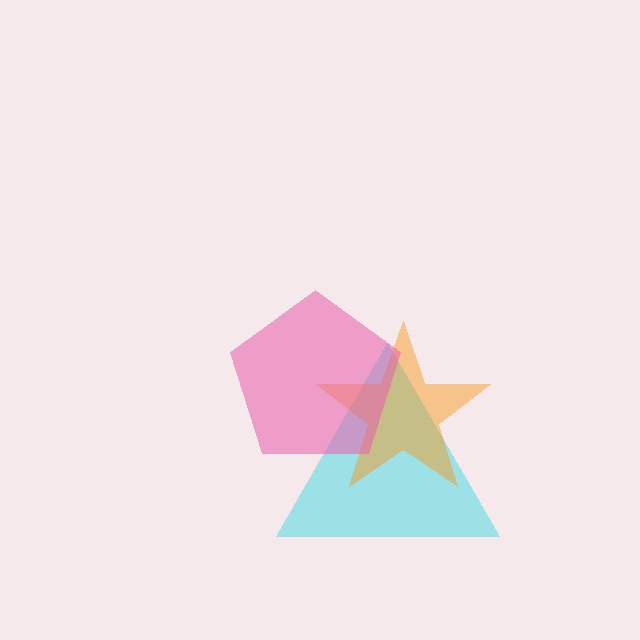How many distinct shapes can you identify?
There are 3 distinct shapes: a cyan triangle, an orange star, a pink pentagon.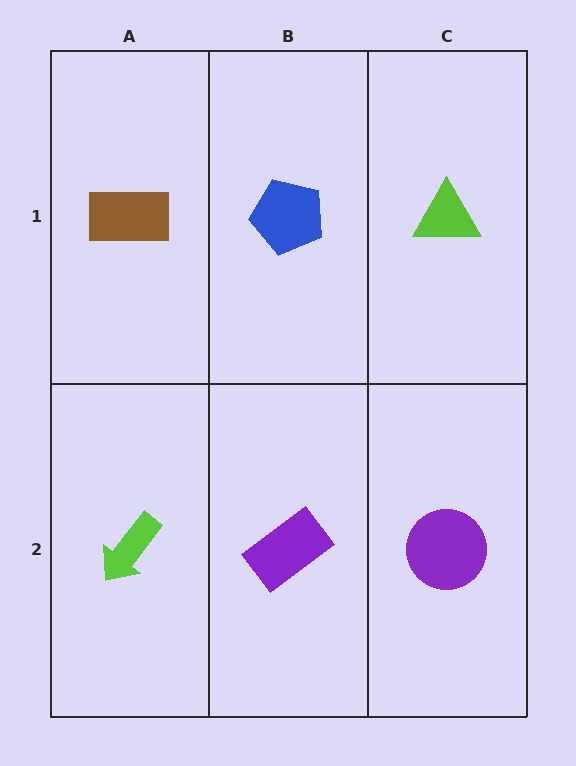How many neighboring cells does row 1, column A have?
2.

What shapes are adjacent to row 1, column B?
A purple rectangle (row 2, column B), a brown rectangle (row 1, column A), a lime triangle (row 1, column C).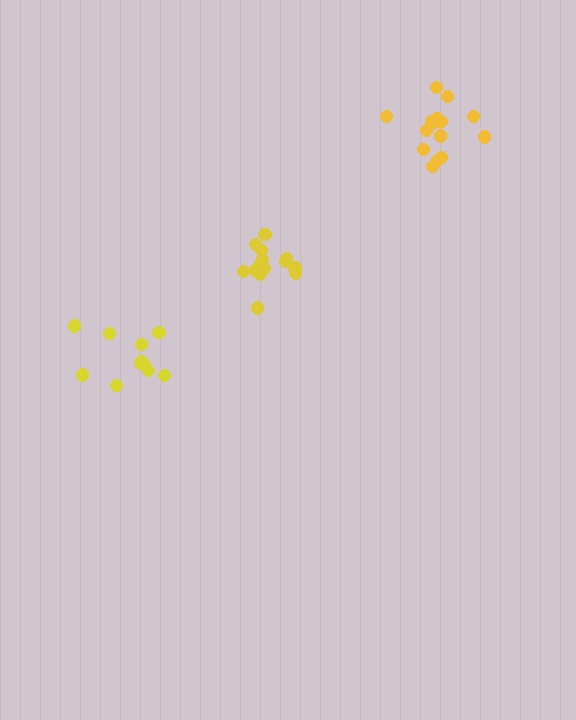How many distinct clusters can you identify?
There are 3 distinct clusters.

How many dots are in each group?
Group 1: 15 dots, Group 2: 11 dots, Group 3: 16 dots (42 total).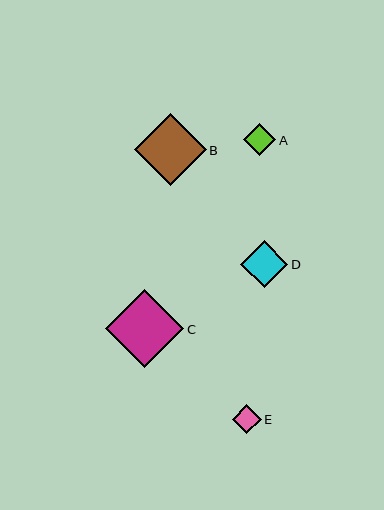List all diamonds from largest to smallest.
From largest to smallest: C, B, D, A, E.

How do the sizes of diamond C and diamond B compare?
Diamond C and diamond B are approximately the same size.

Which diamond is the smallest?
Diamond E is the smallest with a size of approximately 29 pixels.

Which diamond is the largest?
Diamond C is the largest with a size of approximately 78 pixels.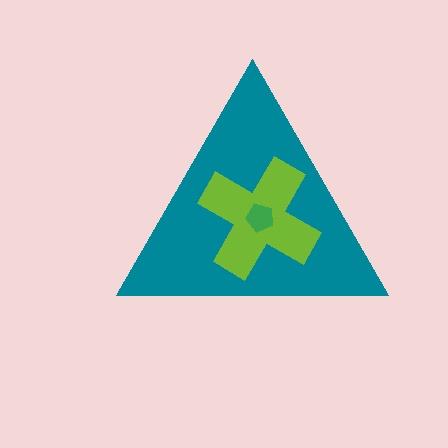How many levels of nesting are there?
3.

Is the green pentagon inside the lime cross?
Yes.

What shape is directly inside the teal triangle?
The lime cross.